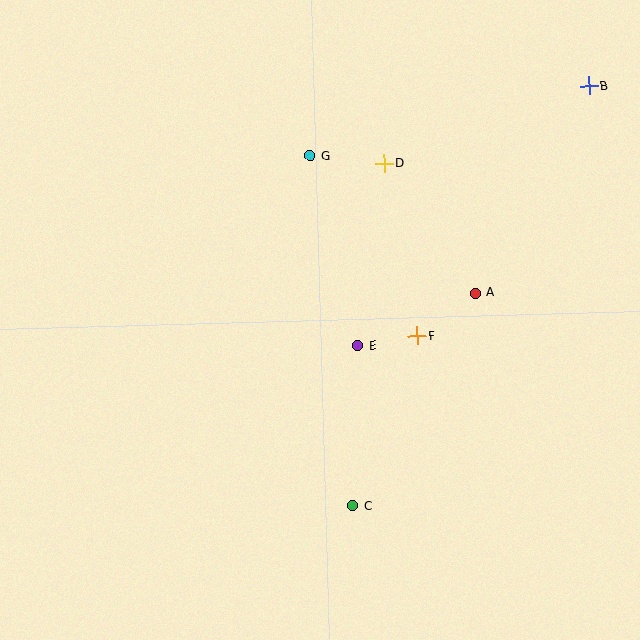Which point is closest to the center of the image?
Point E at (358, 346) is closest to the center.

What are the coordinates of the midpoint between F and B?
The midpoint between F and B is at (503, 211).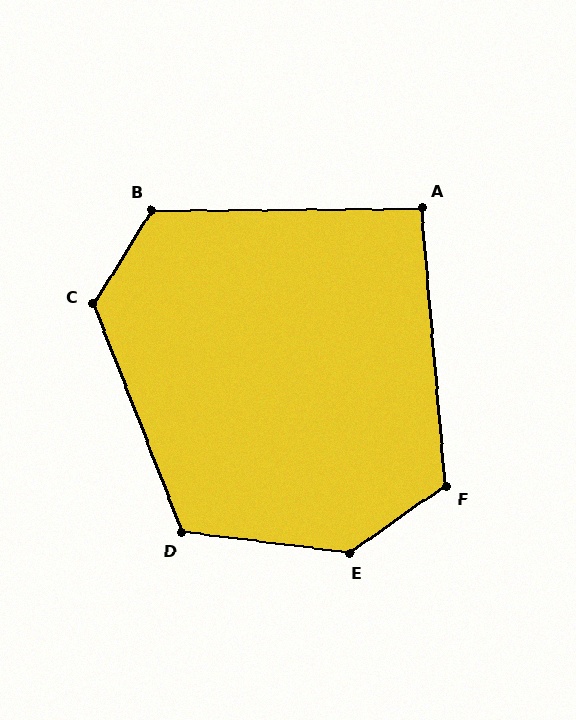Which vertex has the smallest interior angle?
A, at approximately 95 degrees.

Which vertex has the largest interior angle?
E, at approximately 138 degrees.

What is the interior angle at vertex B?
Approximately 122 degrees (obtuse).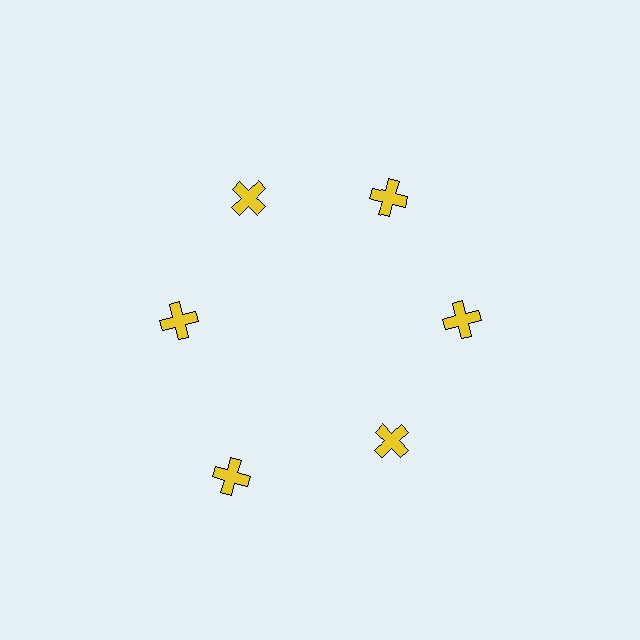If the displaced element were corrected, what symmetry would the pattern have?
It would have 6-fold rotational symmetry — the pattern would map onto itself every 60 degrees.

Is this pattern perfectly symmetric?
No. The 6 yellow crosses are arranged in a ring, but one element near the 7 o'clock position is pushed outward from the center, breaking the 6-fold rotational symmetry.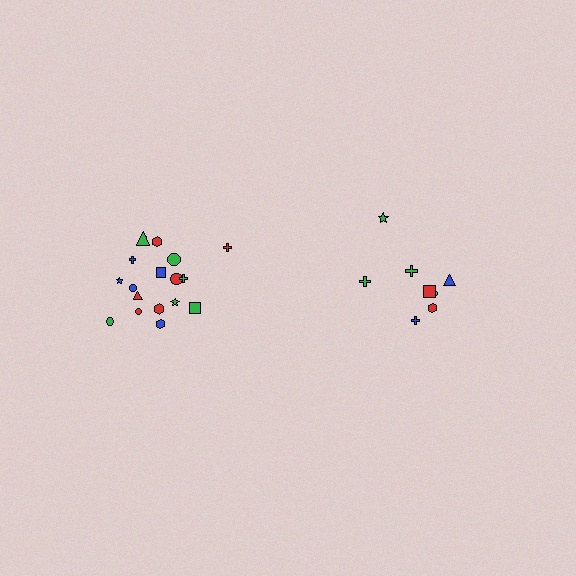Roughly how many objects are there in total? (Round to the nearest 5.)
Roughly 25 objects in total.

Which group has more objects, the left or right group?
The left group.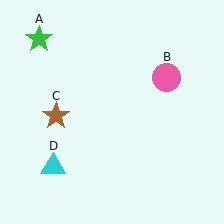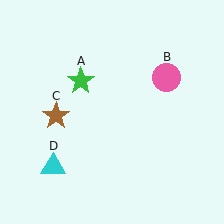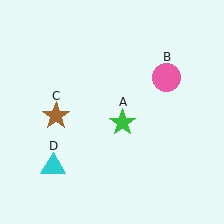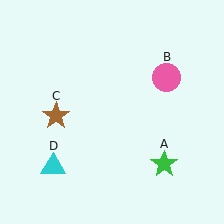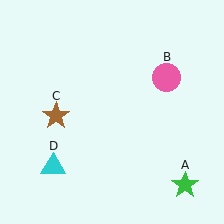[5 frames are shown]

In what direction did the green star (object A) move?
The green star (object A) moved down and to the right.